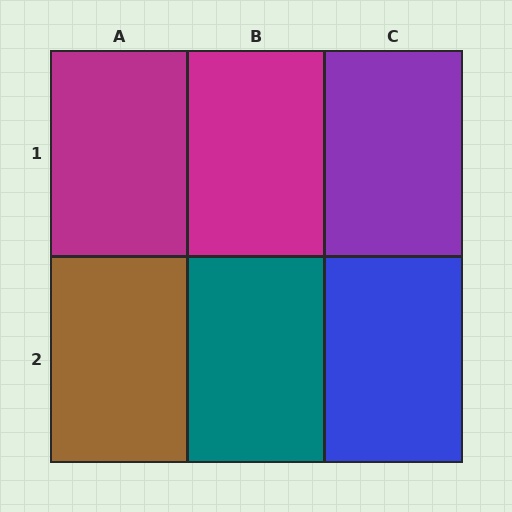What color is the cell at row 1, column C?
Purple.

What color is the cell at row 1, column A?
Magenta.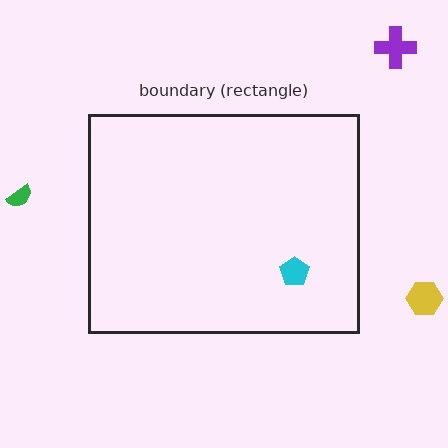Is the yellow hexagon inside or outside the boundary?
Outside.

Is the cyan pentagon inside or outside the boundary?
Inside.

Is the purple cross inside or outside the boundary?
Outside.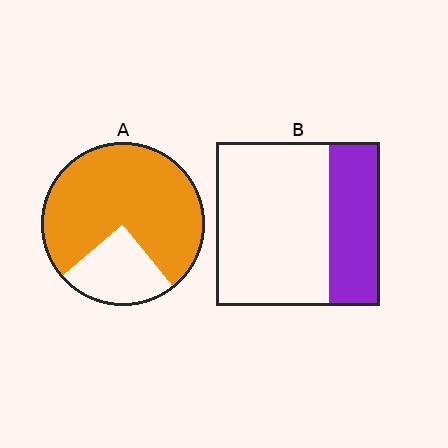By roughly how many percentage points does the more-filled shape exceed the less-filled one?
By roughly 45 percentage points (A over B).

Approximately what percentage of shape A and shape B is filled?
A is approximately 75% and B is approximately 30%.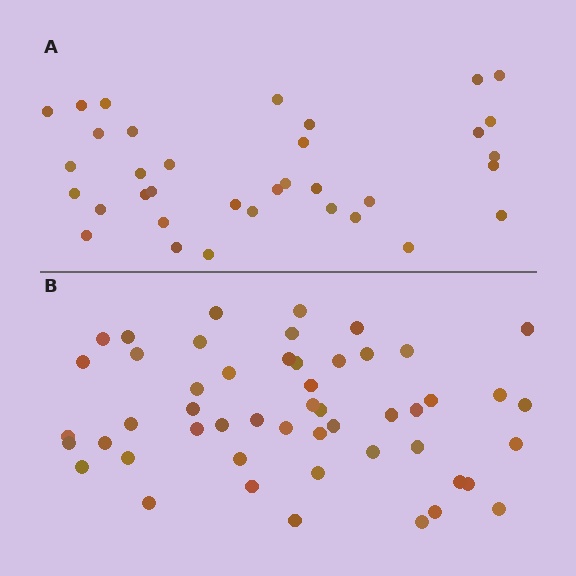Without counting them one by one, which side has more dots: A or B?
Region B (the bottom region) has more dots.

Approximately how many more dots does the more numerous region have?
Region B has approximately 15 more dots than region A.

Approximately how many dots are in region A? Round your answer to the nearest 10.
About 40 dots. (The exact count is 35, which rounds to 40.)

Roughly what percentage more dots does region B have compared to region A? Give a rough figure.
About 45% more.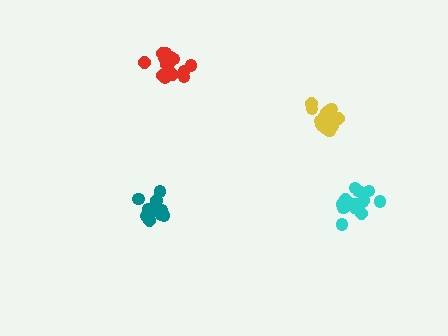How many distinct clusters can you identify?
There are 4 distinct clusters.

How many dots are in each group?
Group 1: 18 dots, Group 2: 15 dots, Group 3: 15 dots, Group 4: 17 dots (65 total).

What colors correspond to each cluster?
The clusters are colored: yellow, red, cyan, teal.